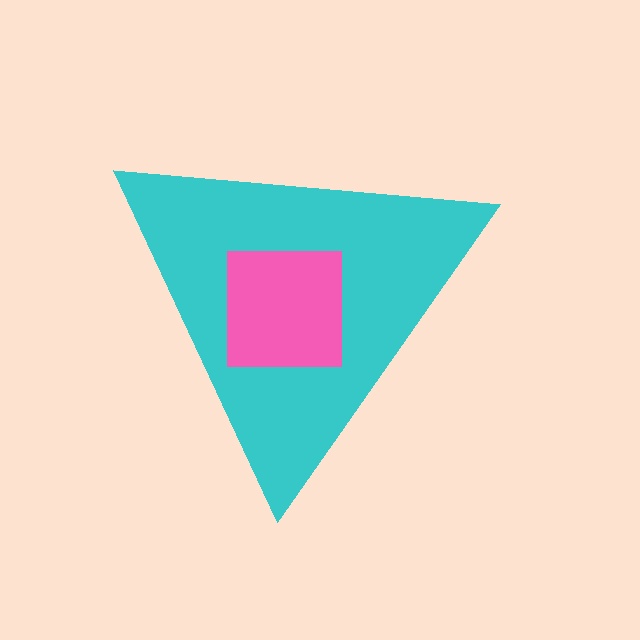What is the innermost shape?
The pink square.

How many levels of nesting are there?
2.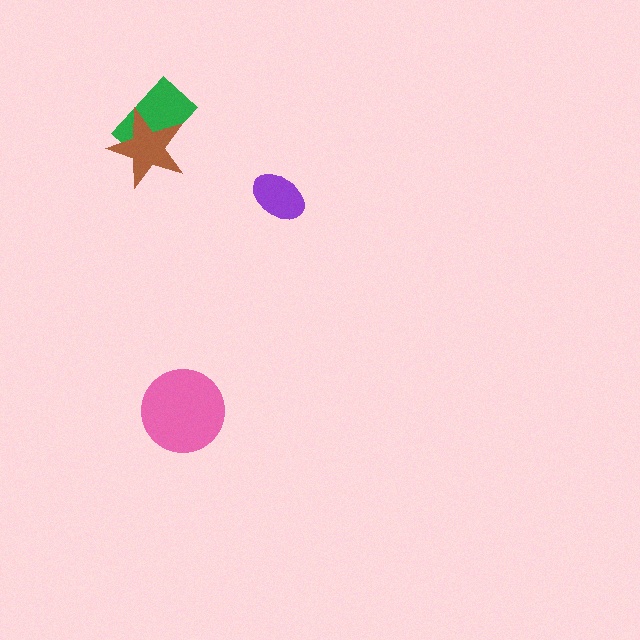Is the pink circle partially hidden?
No, no other shape covers it.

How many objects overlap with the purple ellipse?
0 objects overlap with the purple ellipse.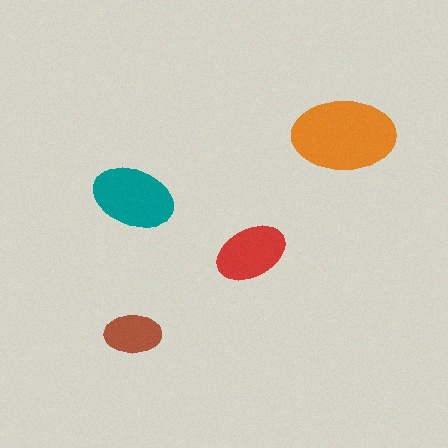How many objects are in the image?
There are 4 objects in the image.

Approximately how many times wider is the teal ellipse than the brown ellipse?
About 1.5 times wider.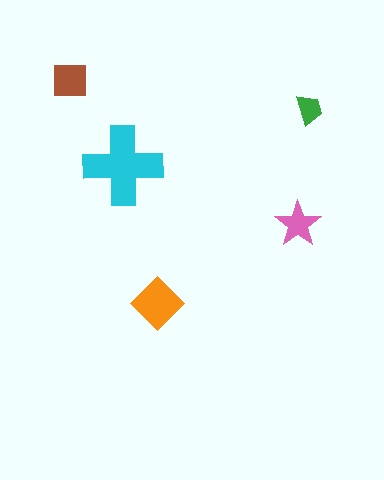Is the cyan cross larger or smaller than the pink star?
Larger.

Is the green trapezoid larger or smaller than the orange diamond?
Smaller.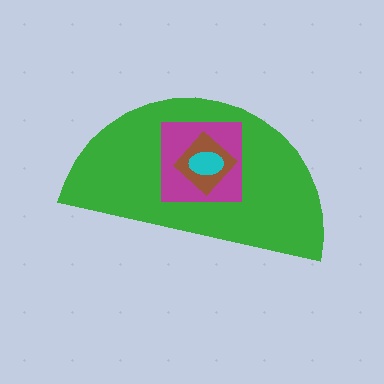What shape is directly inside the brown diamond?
The cyan ellipse.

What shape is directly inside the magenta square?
The brown diamond.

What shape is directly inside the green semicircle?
The magenta square.